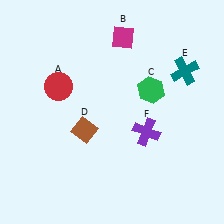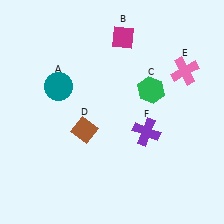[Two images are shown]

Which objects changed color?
A changed from red to teal. E changed from teal to pink.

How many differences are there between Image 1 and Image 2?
There are 2 differences between the two images.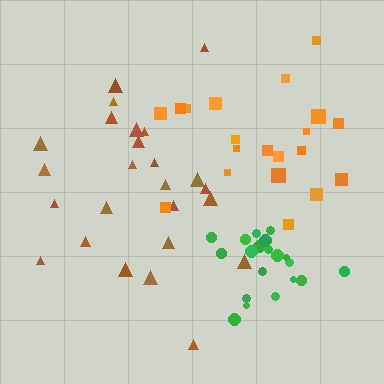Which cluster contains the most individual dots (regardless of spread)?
Brown (25).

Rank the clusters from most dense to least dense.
green, orange, brown.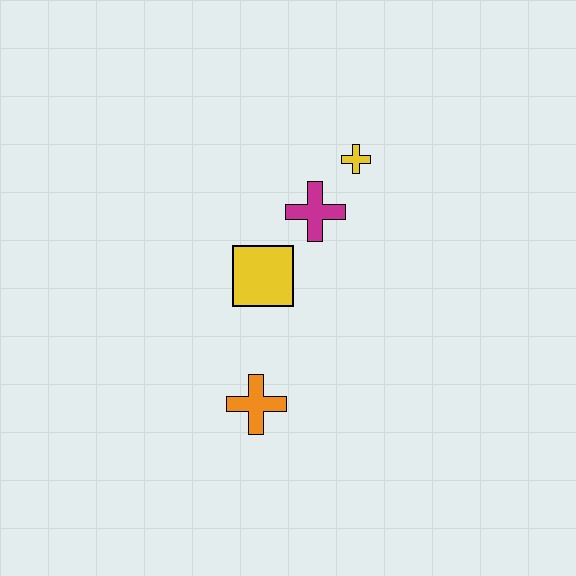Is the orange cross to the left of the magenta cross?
Yes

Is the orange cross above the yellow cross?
No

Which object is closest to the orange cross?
The yellow square is closest to the orange cross.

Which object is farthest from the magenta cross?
The orange cross is farthest from the magenta cross.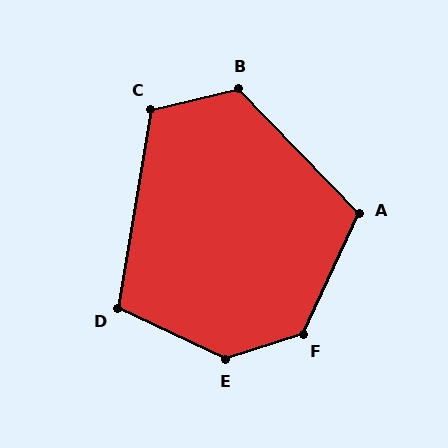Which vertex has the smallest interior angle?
D, at approximately 106 degrees.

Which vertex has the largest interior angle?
E, at approximately 136 degrees.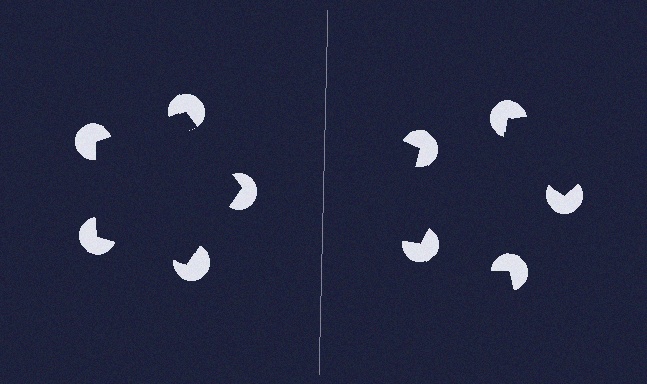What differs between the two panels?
The pac-man discs are positioned identically on both sides; only the wedge orientations differ. On the left they align to a pentagon; on the right they are misaligned.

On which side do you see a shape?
An illusory pentagon appears on the left side. On the right side the wedge cuts are rotated, so no coherent shape forms.